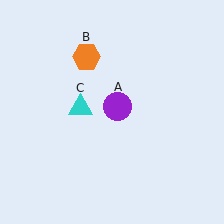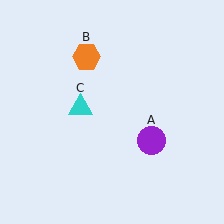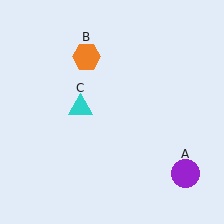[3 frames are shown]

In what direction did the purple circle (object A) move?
The purple circle (object A) moved down and to the right.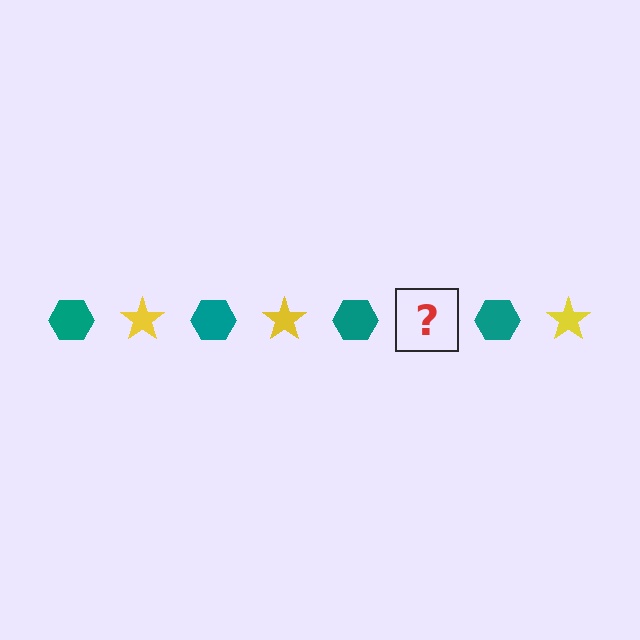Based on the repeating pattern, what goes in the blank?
The blank should be a yellow star.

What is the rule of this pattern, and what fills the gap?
The rule is that the pattern alternates between teal hexagon and yellow star. The gap should be filled with a yellow star.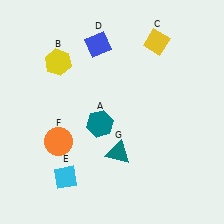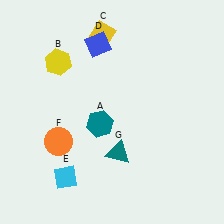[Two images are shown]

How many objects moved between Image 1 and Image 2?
1 object moved between the two images.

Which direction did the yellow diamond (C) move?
The yellow diamond (C) moved left.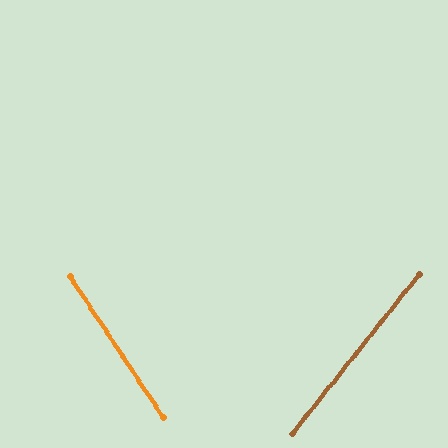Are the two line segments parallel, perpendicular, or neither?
Neither parallel nor perpendicular — they differ by about 72°.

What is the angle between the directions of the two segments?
Approximately 72 degrees.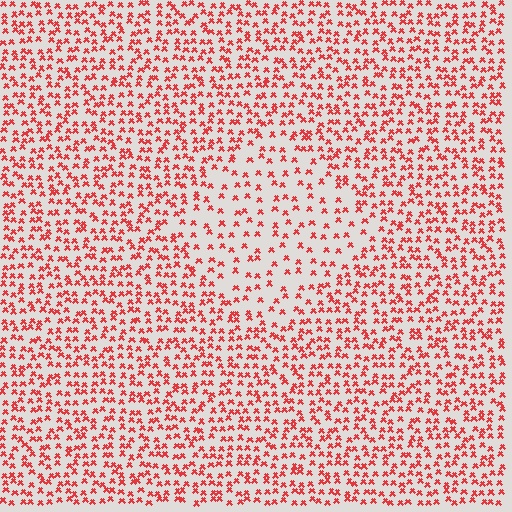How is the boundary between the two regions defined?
The boundary is defined by a change in element density (approximately 2.0x ratio). All elements are the same color, size, and shape.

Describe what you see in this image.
The image contains small red elements arranged at two different densities. A diamond-shaped region is visible where the elements are less densely packed than the surrounding area.